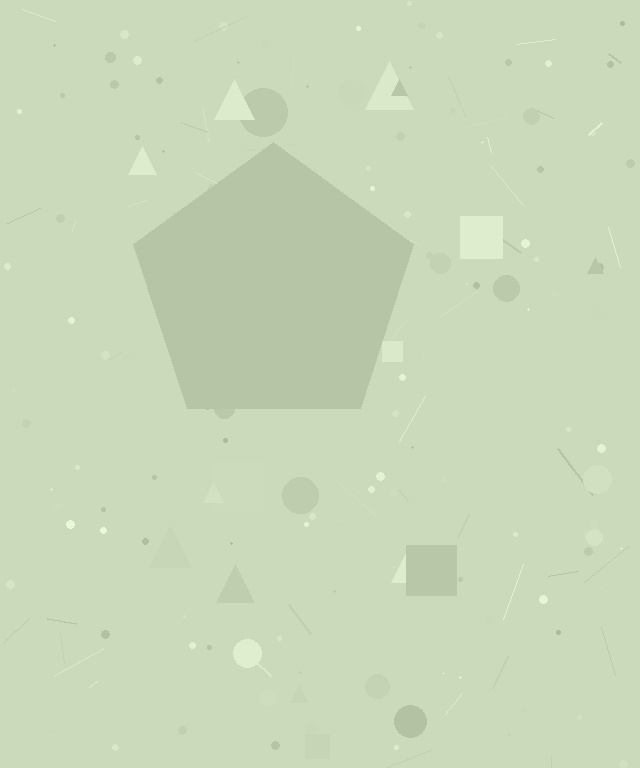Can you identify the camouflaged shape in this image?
The camouflaged shape is a pentagon.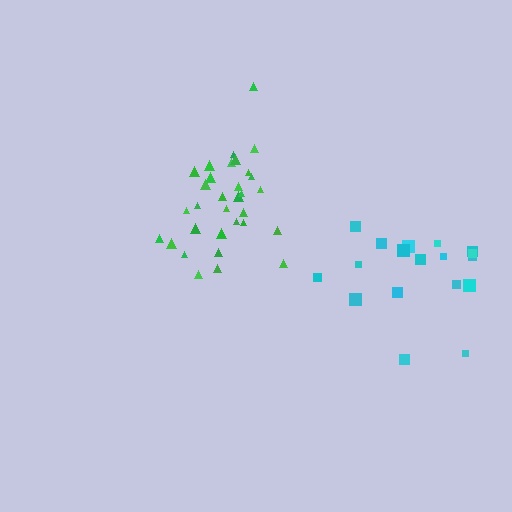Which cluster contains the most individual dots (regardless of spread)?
Green (32).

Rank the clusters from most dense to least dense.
green, cyan.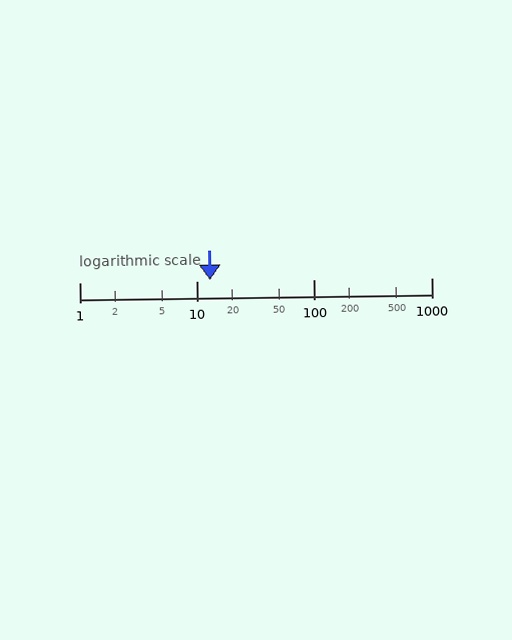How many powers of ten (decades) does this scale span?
The scale spans 3 decades, from 1 to 1000.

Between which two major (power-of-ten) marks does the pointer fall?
The pointer is between 10 and 100.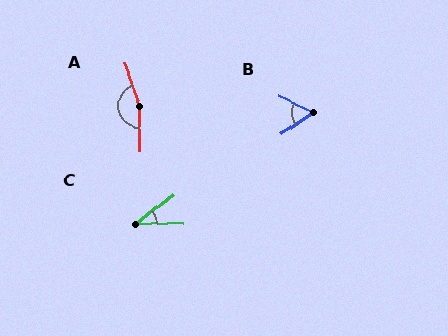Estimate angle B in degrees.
Approximately 59 degrees.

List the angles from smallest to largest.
C (36°), B (59°), A (161°).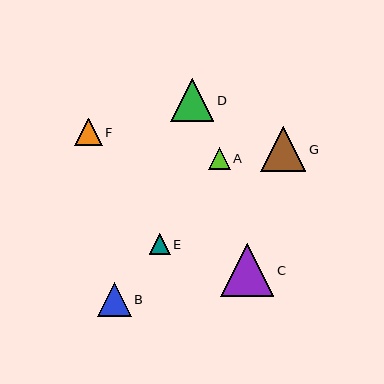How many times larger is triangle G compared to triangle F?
Triangle G is approximately 1.7 times the size of triangle F.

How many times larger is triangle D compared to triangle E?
Triangle D is approximately 2.1 times the size of triangle E.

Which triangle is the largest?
Triangle C is the largest with a size of approximately 53 pixels.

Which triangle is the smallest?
Triangle E is the smallest with a size of approximately 21 pixels.